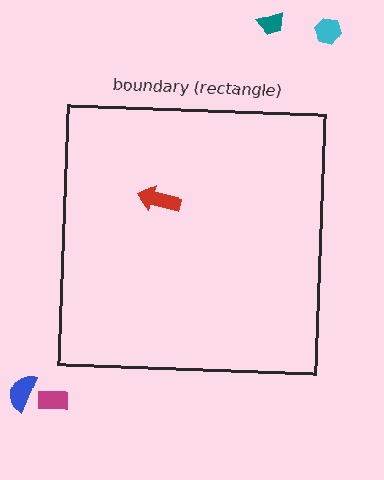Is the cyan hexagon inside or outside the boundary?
Outside.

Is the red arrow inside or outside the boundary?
Inside.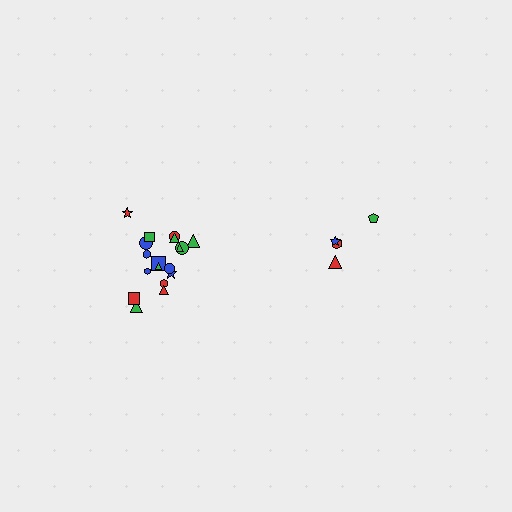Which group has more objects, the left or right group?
The left group.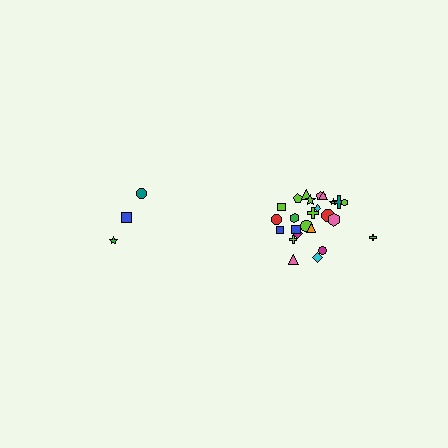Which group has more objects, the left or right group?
The right group.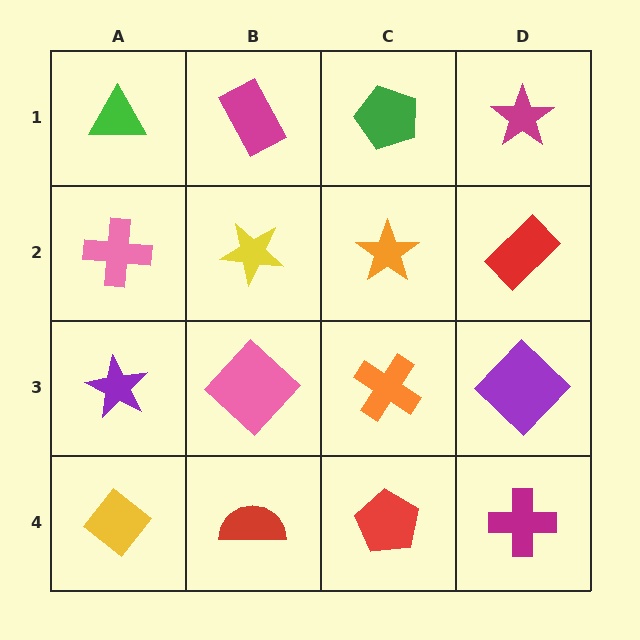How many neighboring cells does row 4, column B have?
3.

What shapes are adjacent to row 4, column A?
A purple star (row 3, column A), a red semicircle (row 4, column B).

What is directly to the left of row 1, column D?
A green pentagon.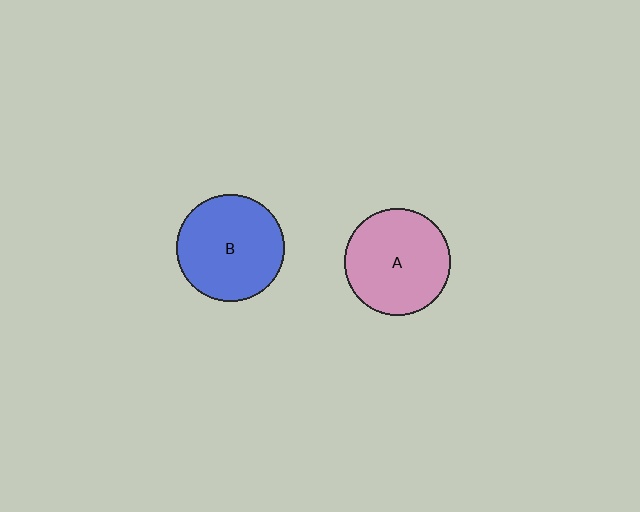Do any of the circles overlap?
No, none of the circles overlap.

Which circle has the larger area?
Circle B (blue).